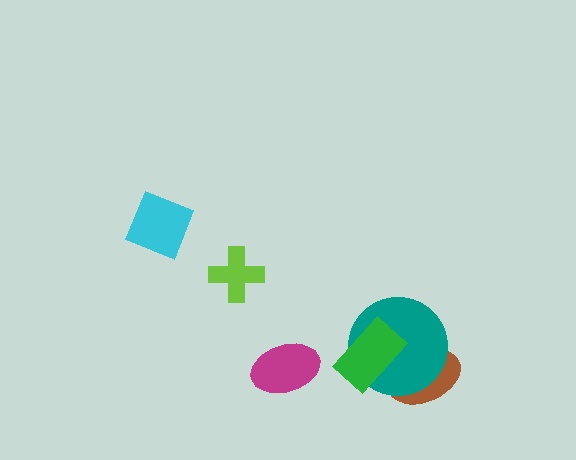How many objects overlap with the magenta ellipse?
0 objects overlap with the magenta ellipse.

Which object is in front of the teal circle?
The green rectangle is in front of the teal circle.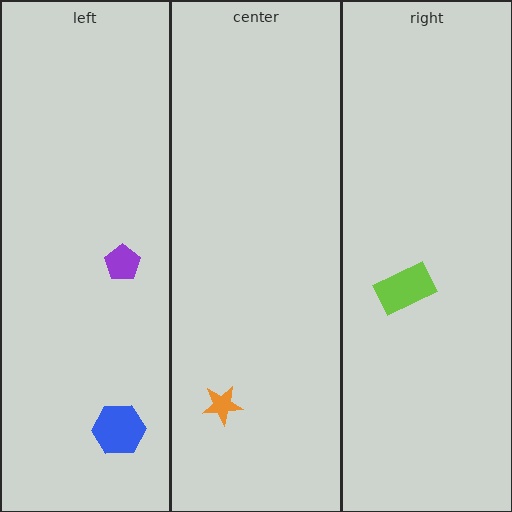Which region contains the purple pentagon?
The left region.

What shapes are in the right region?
The lime rectangle.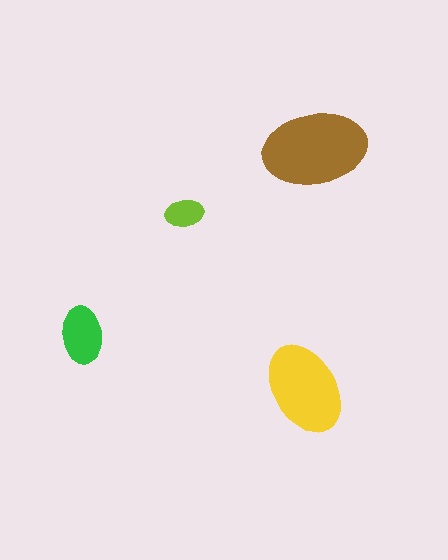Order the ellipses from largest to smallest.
the brown one, the yellow one, the green one, the lime one.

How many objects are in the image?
There are 4 objects in the image.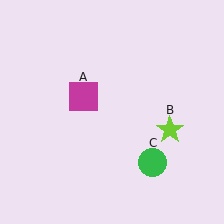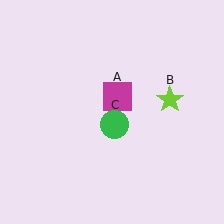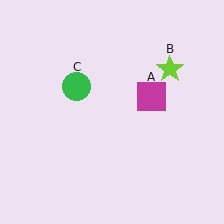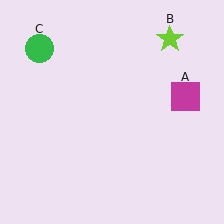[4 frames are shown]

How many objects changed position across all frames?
3 objects changed position: magenta square (object A), lime star (object B), green circle (object C).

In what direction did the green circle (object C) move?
The green circle (object C) moved up and to the left.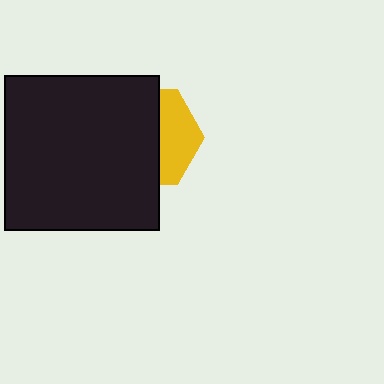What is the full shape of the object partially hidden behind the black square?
The partially hidden object is a yellow hexagon.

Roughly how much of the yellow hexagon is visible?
A small part of it is visible (roughly 38%).